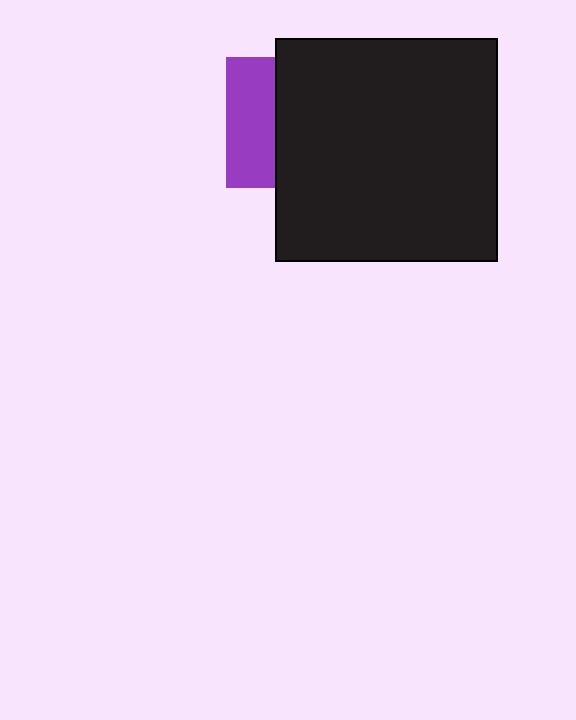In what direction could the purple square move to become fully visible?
The purple square could move left. That would shift it out from behind the black square entirely.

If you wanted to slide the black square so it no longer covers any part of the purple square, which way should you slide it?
Slide it right — that is the most direct way to separate the two shapes.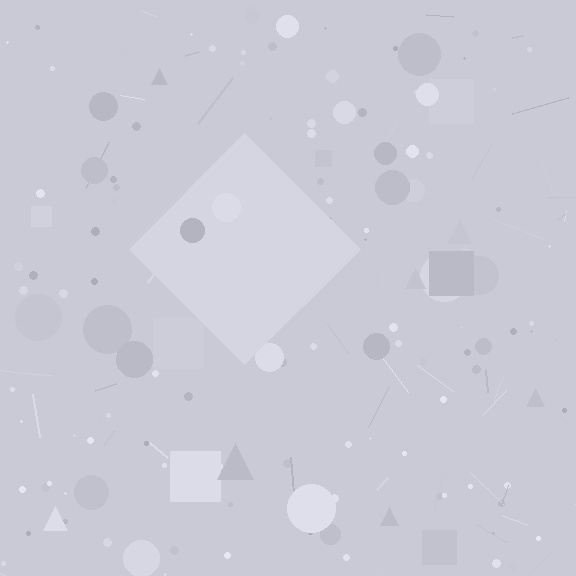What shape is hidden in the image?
A diamond is hidden in the image.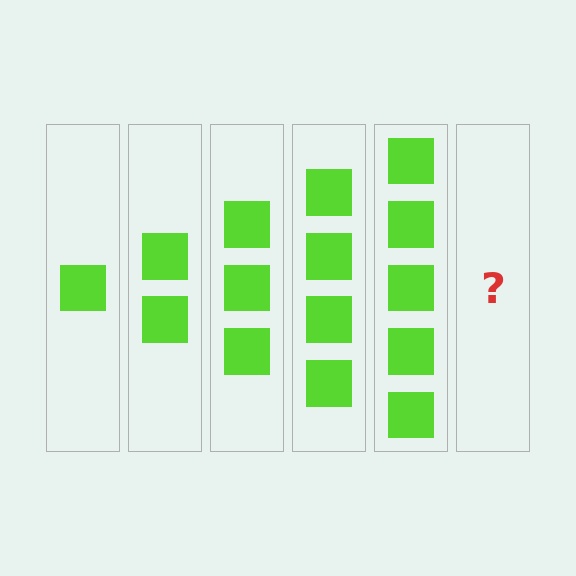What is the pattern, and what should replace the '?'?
The pattern is that each step adds one more square. The '?' should be 6 squares.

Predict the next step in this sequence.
The next step is 6 squares.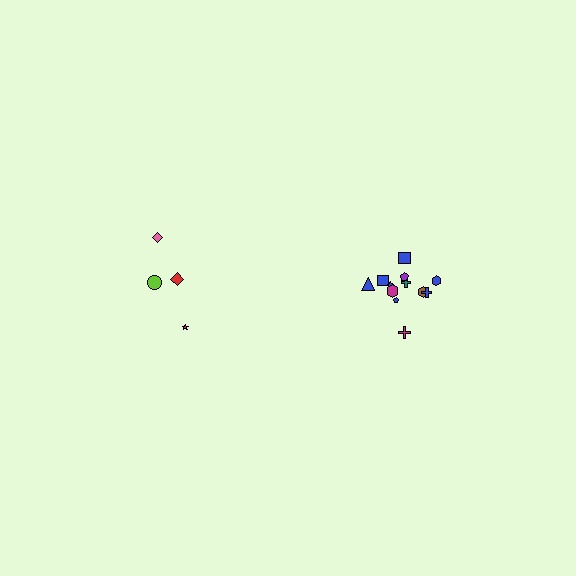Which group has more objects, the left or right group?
The right group.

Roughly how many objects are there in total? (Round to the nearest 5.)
Roughly 15 objects in total.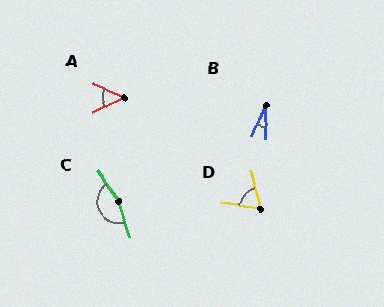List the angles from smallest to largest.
B (24°), A (51°), D (65°), C (162°).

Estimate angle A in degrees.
Approximately 51 degrees.